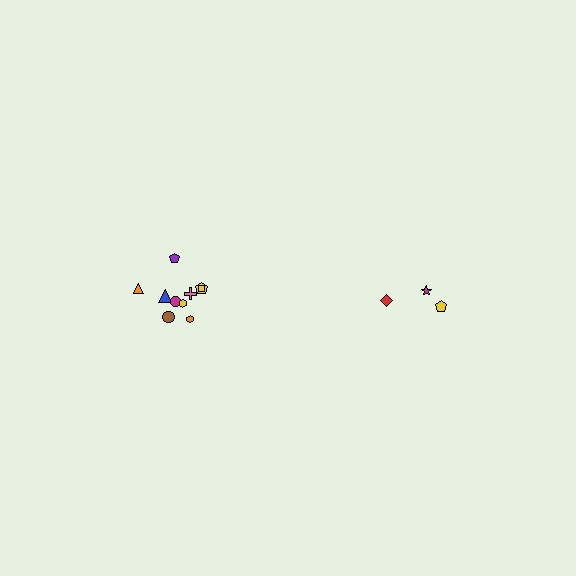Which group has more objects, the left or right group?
The left group.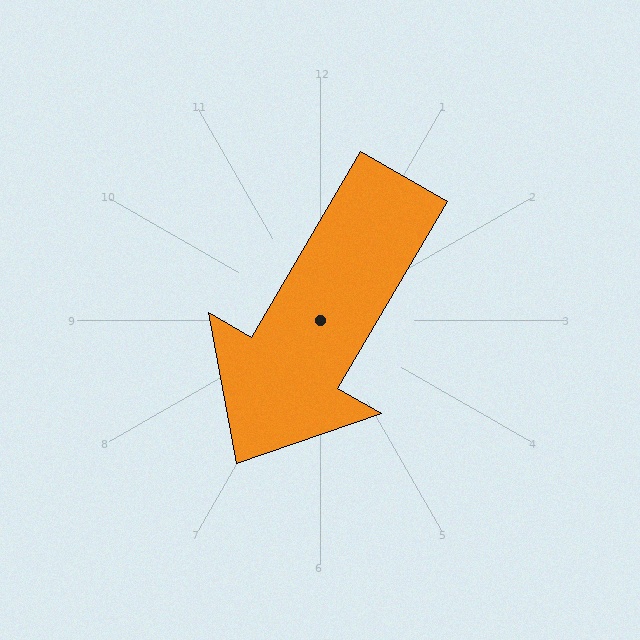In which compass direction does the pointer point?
Southwest.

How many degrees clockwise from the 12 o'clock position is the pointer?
Approximately 210 degrees.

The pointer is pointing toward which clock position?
Roughly 7 o'clock.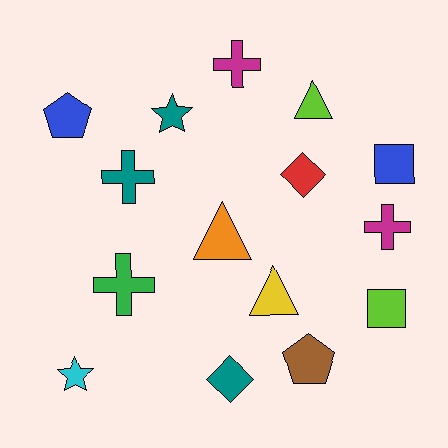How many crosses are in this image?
There are 4 crosses.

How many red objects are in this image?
There is 1 red object.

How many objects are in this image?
There are 15 objects.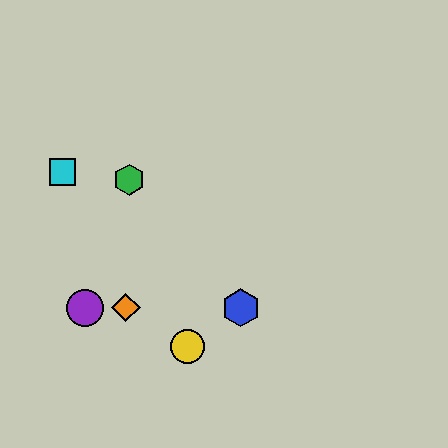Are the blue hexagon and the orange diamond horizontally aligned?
Yes, both are at y≈308.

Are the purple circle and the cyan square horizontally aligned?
No, the purple circle is at y≈308 and the cyan square is at y≈172.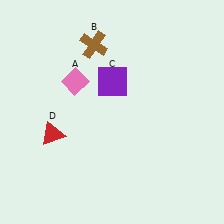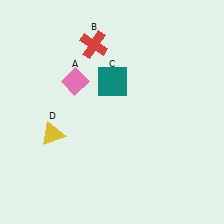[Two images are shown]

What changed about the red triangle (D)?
In Image 1, D is red. In Image 2, it changed to yellow.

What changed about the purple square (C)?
In Image 1, C is purple. In Image 2, it changed to teal.